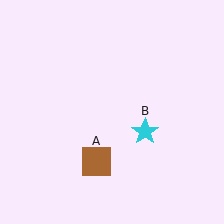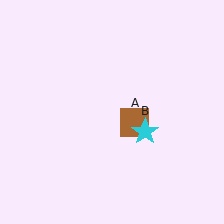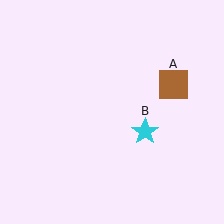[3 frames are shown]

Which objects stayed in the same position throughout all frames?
Cyan star (object B) remained stationary.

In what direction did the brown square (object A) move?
The brown square (object A) moved up and to the right.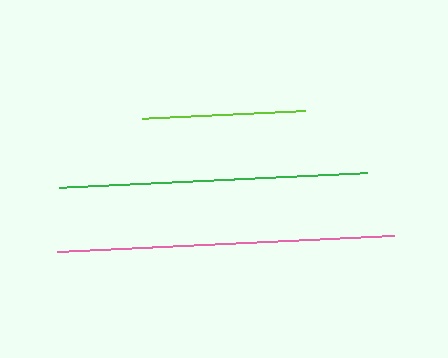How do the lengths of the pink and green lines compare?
The pink and green lines are approximately the same length.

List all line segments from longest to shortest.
From longest to shortest: pink, green, lime.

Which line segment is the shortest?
The lime line is the shortest at approximately 163 pixels.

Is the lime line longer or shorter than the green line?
The green line is longer than the lime line.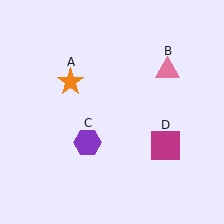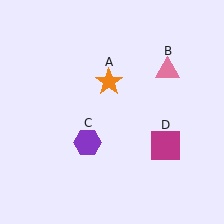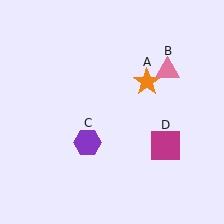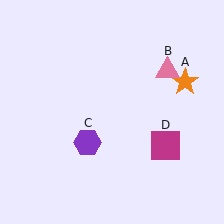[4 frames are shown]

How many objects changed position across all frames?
1 object changed position: orange star (object A).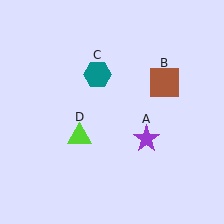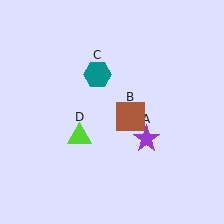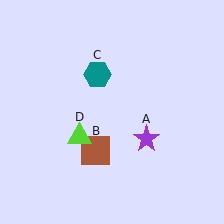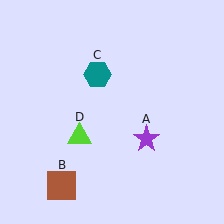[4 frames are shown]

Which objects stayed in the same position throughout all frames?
Purple star (object A) and teal hexagon (object C) and lime triangle (object D) remained stationary.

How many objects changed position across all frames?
1 object changed position: brown square (object B).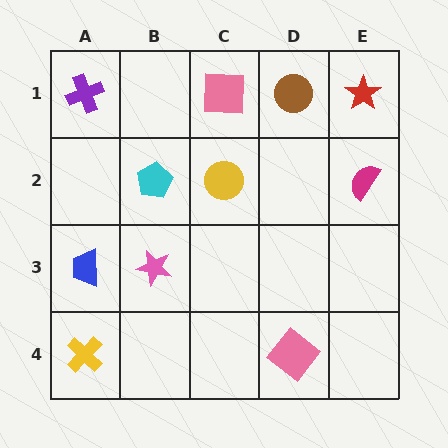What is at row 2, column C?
A yellow circle.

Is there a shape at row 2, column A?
No, that cell is empty.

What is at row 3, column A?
A blue trapezoid.